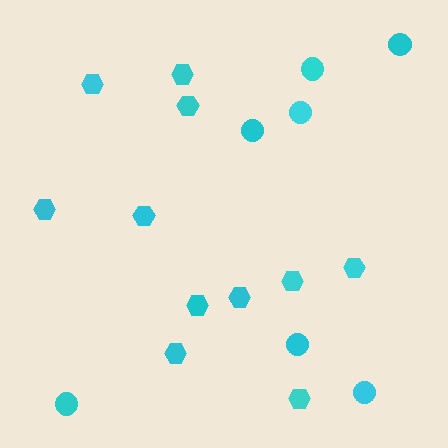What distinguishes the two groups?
There are 2 groups: one group of circles (7) and one group of hexagons (11).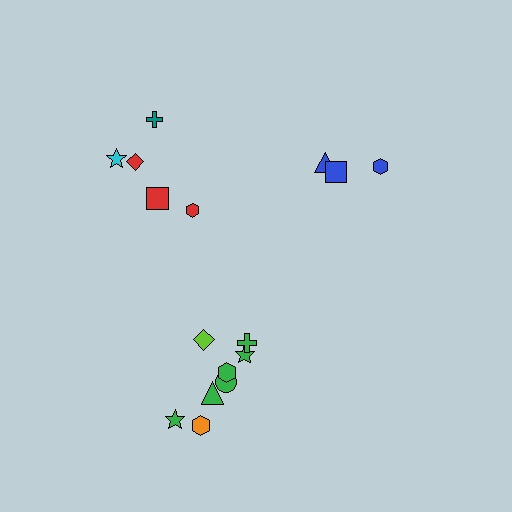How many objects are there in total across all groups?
There are 16 objects.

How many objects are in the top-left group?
There are 5 objects.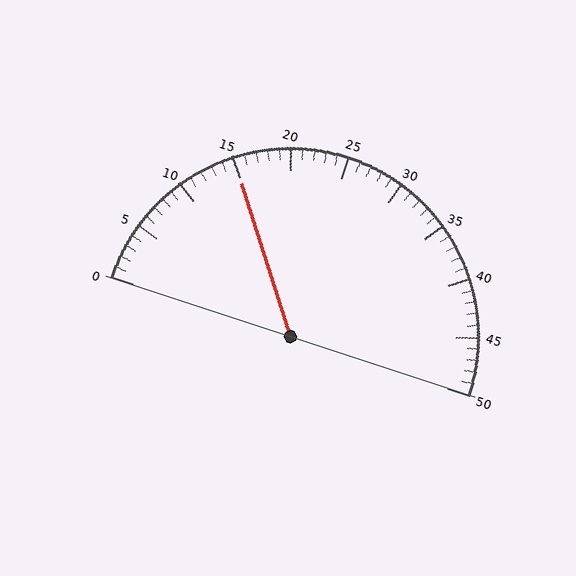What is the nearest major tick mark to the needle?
The nearest major tick mark is 15.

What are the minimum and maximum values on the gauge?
The gauge ranges from 0 to 50.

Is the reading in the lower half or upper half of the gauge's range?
The reading is in the lower half of the range (0 to 50).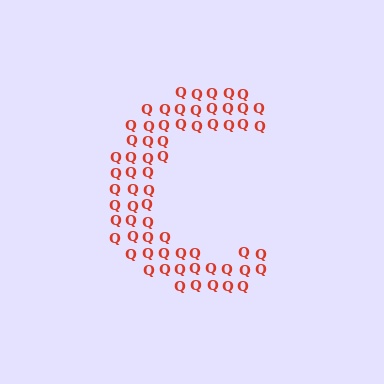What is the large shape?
The large shape is the letter C.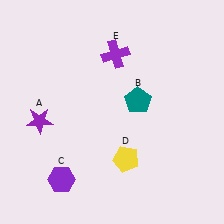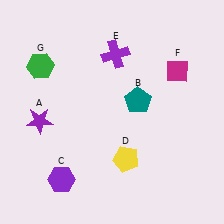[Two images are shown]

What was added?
A magenta diamond (F), a green hexagon (G) were added in Image 2.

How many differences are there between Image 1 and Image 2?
There are 2 differences between the two images.